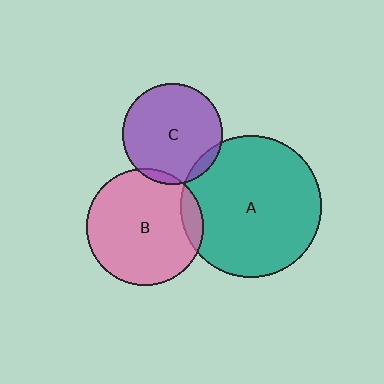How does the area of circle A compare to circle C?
Approximately 2.0 times.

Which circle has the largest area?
Circle A (teal).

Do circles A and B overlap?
Yes.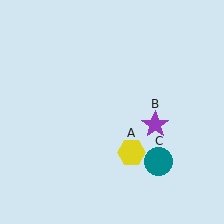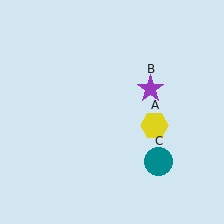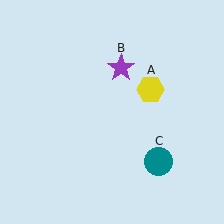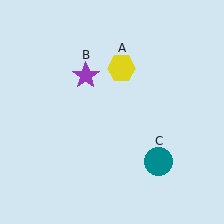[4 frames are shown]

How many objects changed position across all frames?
2 objects changed position: yellow hexagon (object A), purple star (object B).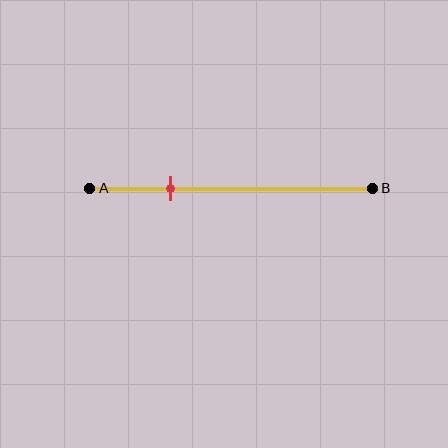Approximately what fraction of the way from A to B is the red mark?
The red mark is approximately 30% of the way from A to B.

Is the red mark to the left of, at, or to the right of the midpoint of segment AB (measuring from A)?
The red mark is to the left of the midpoint of segment AB.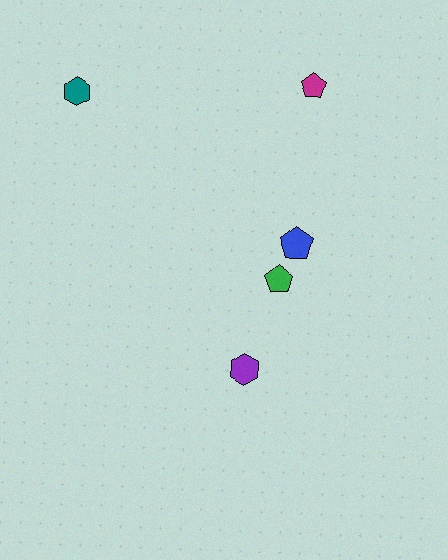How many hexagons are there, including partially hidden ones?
There are 2 hexagons.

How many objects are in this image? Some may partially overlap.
There are 5 objects.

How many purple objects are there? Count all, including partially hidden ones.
There is 1 purple object.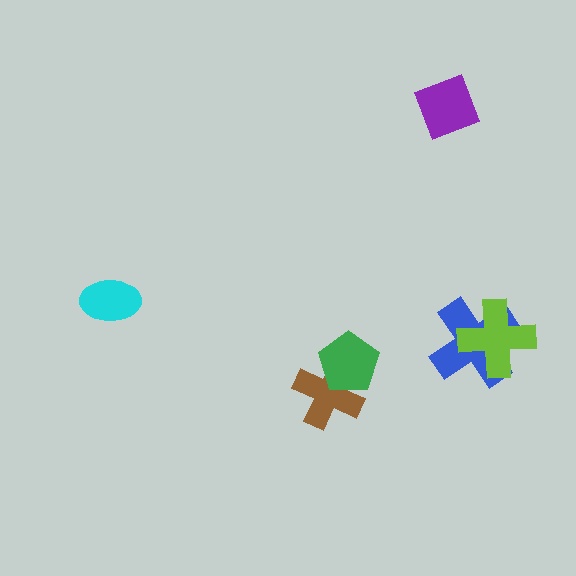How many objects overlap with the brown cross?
1 object overlaps with the brown cross.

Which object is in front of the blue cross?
The lime cross is in front of the blue cross.